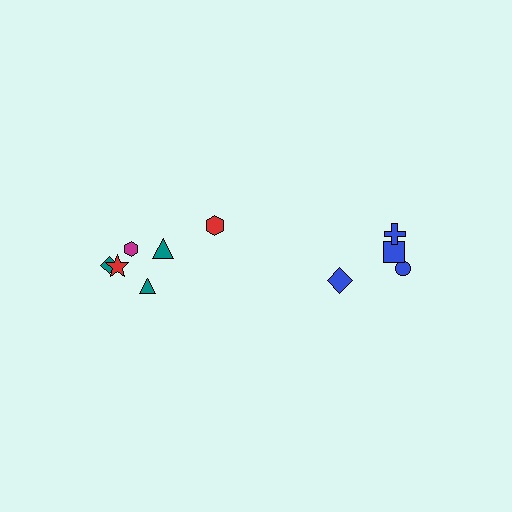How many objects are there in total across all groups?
There are 10 objects.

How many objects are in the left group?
There are 6 objects.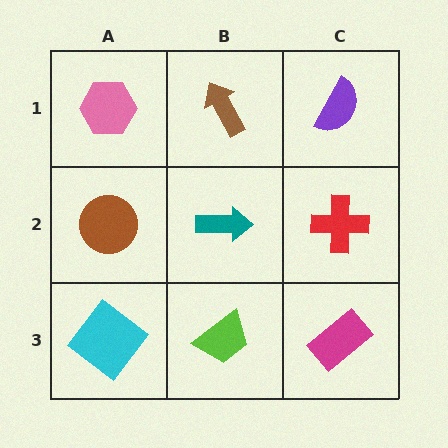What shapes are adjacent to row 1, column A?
A brown circle (row 2, column A), a brown arrow (row 1, column B).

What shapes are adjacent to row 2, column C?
A purple semicircle (row 1, column C), a magenta rectangle (row 3, column C), a teal arrow (row 2, column B).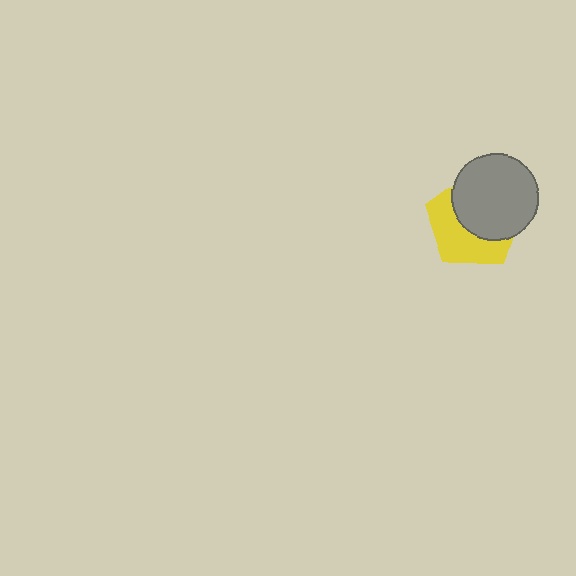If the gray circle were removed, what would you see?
You would see the complete yellow pentagon.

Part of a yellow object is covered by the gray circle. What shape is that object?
It is a pentagon.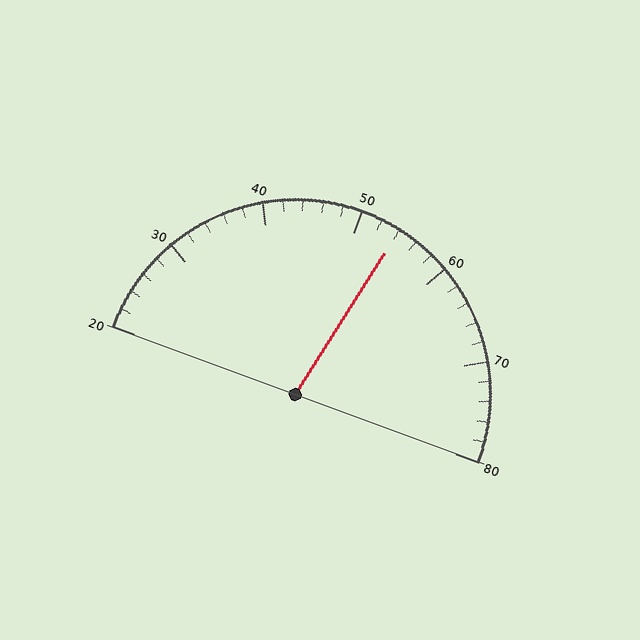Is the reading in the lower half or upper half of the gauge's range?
The reading is in the upper half of the range (20 to 80).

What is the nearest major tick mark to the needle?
The nearest major tick mark is 50.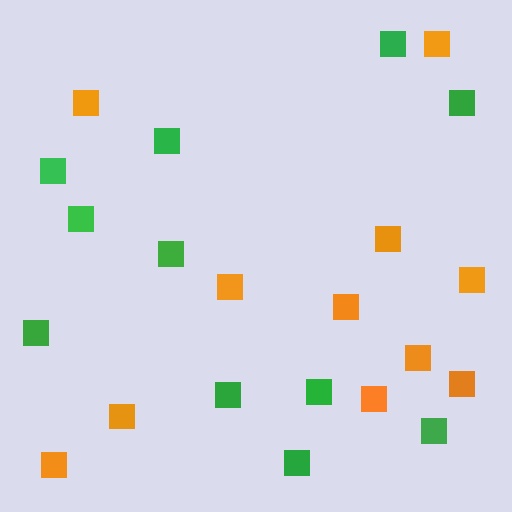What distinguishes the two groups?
There are 2 groups: one group of green squares (11) and one group of orange squares (11).